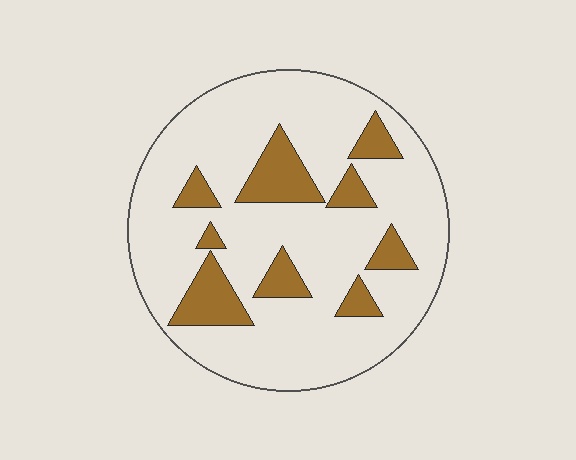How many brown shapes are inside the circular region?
9.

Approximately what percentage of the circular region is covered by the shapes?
Approximately 20%.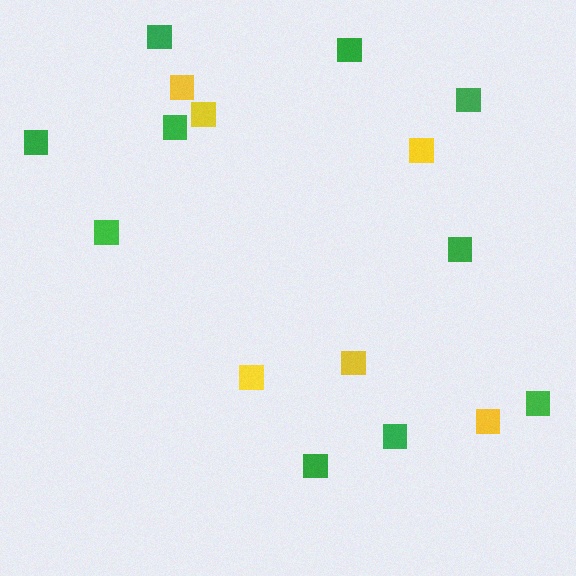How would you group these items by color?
There are 2 groups: one group of green squares (10) and one group of yellow squares (6).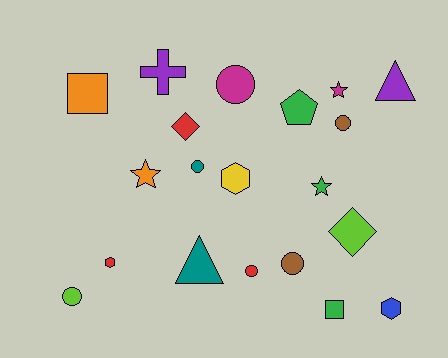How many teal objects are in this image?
There are 2 teal objects.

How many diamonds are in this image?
There are 2 diamonds.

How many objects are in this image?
There are 20 objects.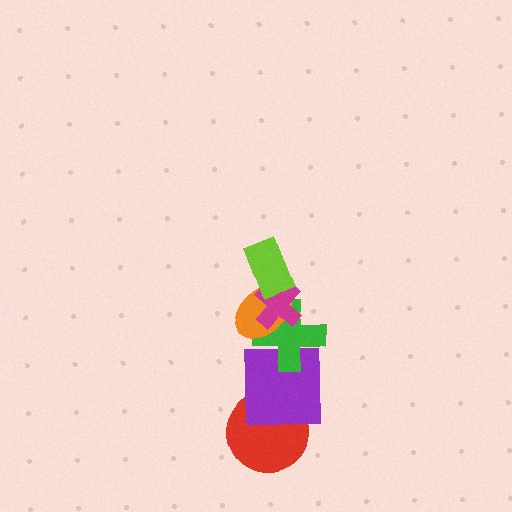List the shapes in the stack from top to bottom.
From top to bottom: the lime rectangle, the magenta cross, the orange ellipse, the green cross, the purple square, the red circle.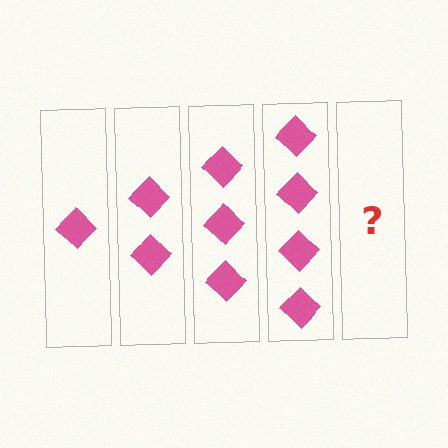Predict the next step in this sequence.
The next step is 5 diamonds.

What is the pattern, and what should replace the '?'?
The pattern is that each step adds one more diamond. The '?' should be 5 diamonds.